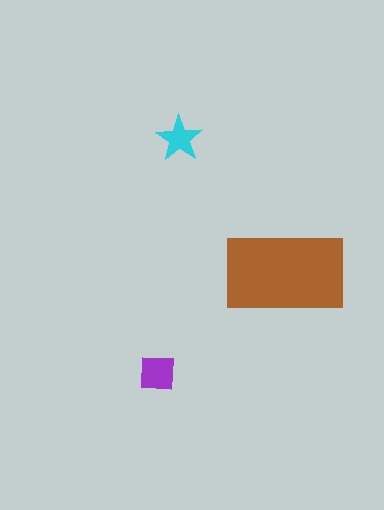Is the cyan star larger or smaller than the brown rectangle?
Smaller.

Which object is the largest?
The brown rectangle.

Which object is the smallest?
The cyan star.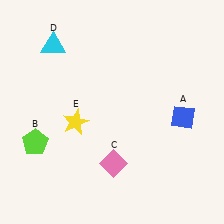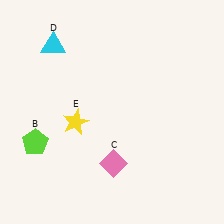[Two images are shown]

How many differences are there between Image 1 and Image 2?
There is 1 difference between the two images.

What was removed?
The blue diamond (A) was removed in Image 2.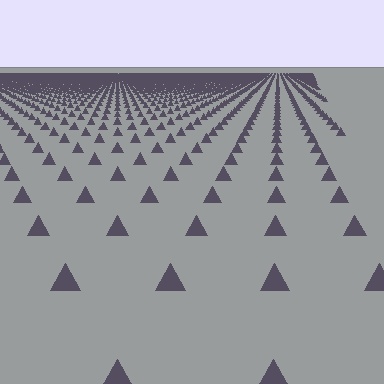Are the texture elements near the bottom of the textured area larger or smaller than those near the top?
Larger. Near the bottom, elements are closer to the viewer and appear at a bigger on-screen size.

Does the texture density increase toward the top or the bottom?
Density increases toward the top.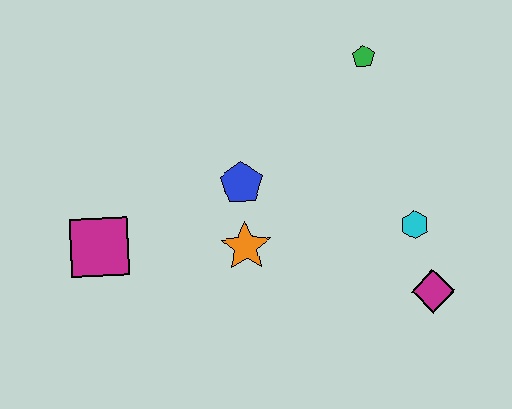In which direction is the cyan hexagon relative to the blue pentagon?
The cyan hexagon is to the right of the blue pentagon.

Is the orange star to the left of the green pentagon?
Yes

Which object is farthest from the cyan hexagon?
The magenta square is farthest from the cyan hexagon.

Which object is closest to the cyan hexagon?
The magenta diamond is closest to the cyan hexagon.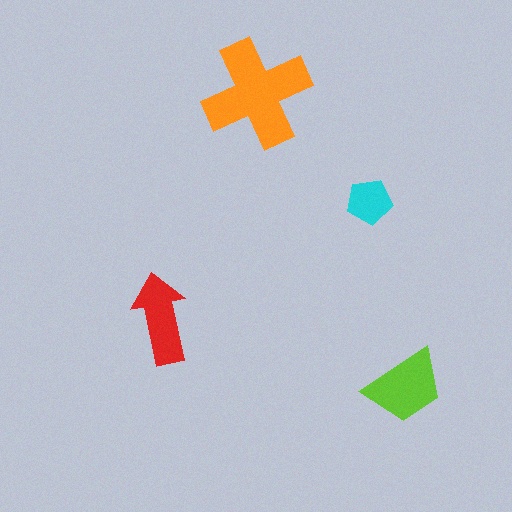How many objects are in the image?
There are 4 objects in the image.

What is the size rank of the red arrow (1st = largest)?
3rd.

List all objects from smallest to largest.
The cyan pentagon, the red arrow, the lime trapezoid, the orange cross.